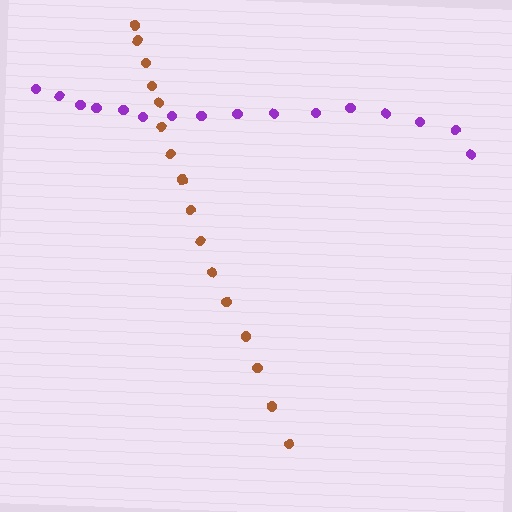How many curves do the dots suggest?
There are 2 distinct paths.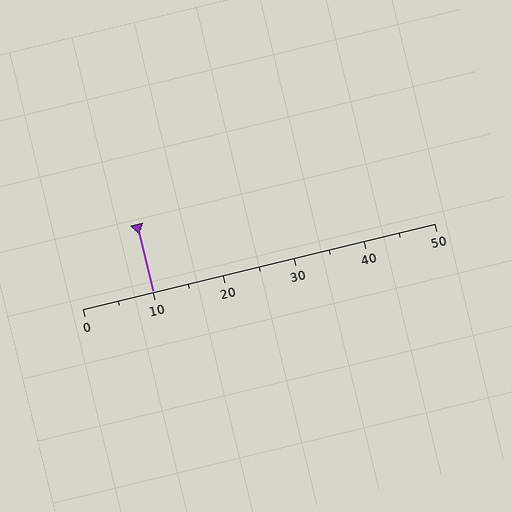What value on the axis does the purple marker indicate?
The marker indicates approximately 10.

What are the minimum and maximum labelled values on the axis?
The axis runs from 0 to 50.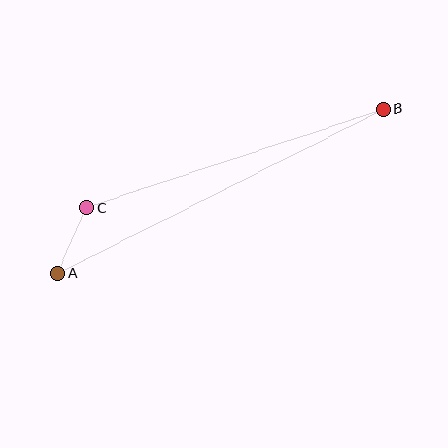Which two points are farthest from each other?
Points A and B are farthest from each other.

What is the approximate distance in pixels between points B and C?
The distance between B and C is approximately 313 pixels.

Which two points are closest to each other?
Points A and C are closest to each other.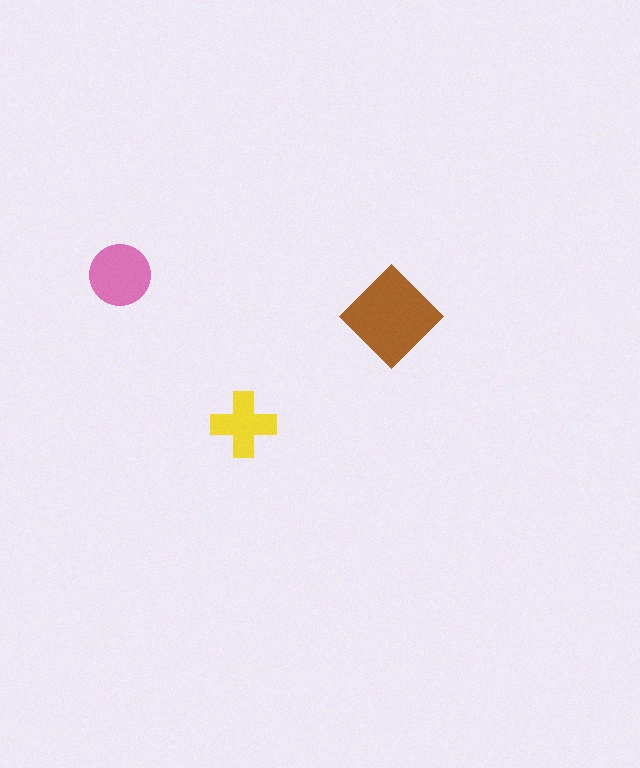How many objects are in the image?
There are 3 objects in the image.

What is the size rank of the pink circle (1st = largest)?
2nd.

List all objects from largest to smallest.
The brown diamond, the pink circle, the yellow cross.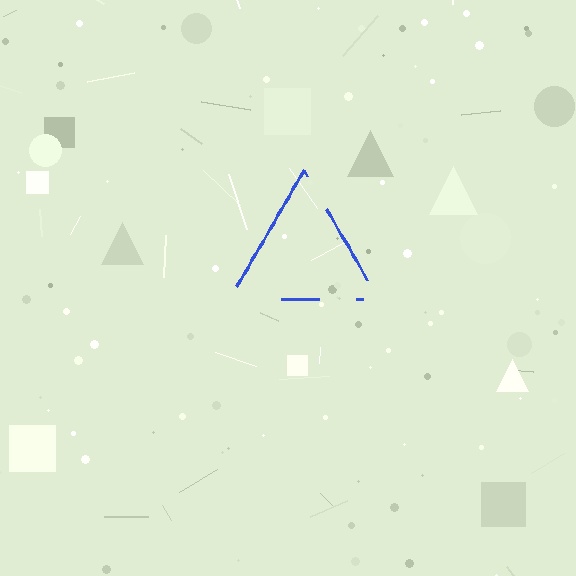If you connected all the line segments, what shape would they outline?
They would outline a triangle.